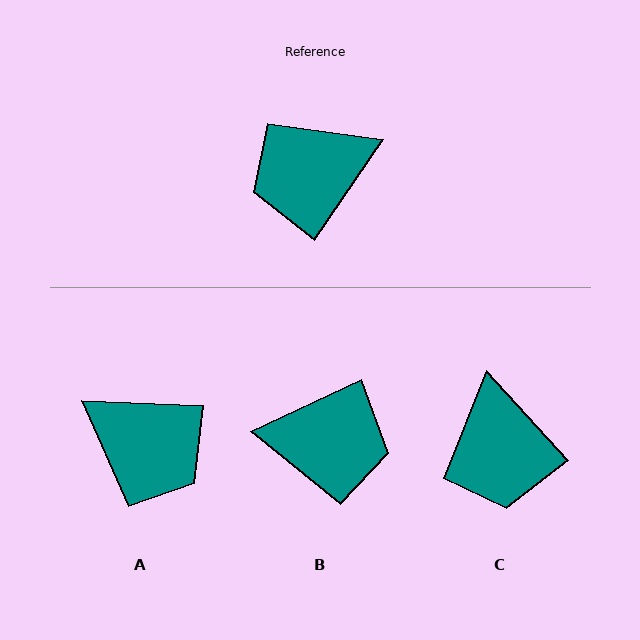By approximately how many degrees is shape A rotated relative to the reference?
Approximately 122 degrees counter-clockwise.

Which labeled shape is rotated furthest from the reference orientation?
B, about 149 degrees away.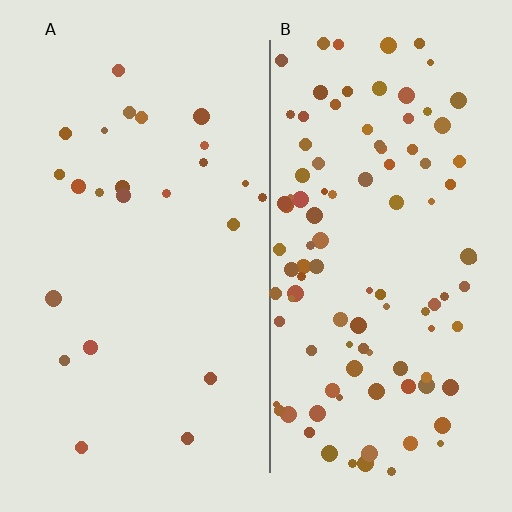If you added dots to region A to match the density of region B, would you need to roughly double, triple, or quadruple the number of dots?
Approximately quadruple.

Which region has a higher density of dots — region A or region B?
B (the right).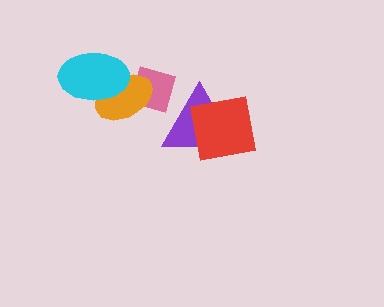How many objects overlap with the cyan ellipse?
1 object overlaps with the cyan ellipse.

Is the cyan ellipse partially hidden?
No, no other shape covers it.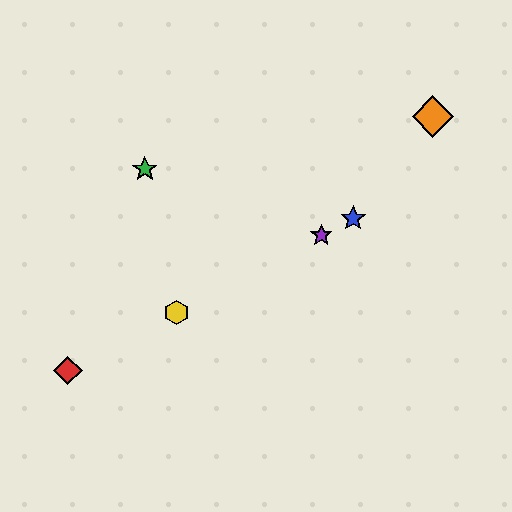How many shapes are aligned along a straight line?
4 shapes (the red diamond, the blue star, the yellow hexagon, the purple star) are aligned along a straight line.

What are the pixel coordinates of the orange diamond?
The orange diamond is at (433, 117).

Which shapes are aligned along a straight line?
The red diamond, the blue star, the yellow hexagon, the purple star are aligned along a straight line.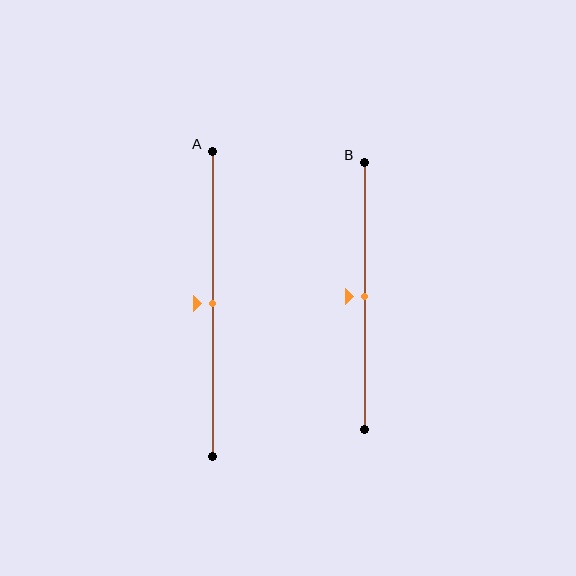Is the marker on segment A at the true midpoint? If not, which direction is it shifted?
Yes, the marker on segment A is at the true midpoint.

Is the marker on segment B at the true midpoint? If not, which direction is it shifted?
Yes, the marker on segment B is at the true midpoint.